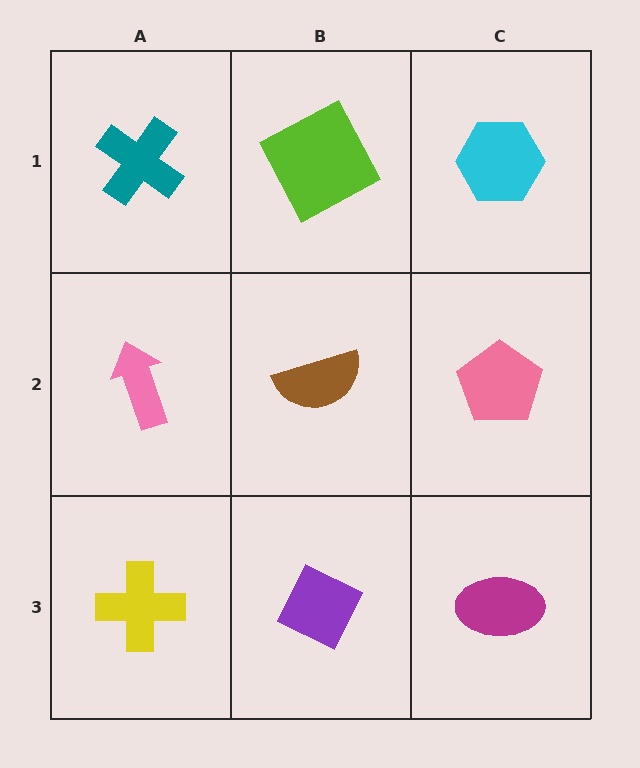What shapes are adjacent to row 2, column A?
A teal cross (row 1, column A), a yellow cross (row 3, column A), a brown semicircle (row 2, column B).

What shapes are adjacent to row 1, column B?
A brown semicircle (row 2, column B), a teal cross (row 1, column A), a cyan hexagon (row 1, column C).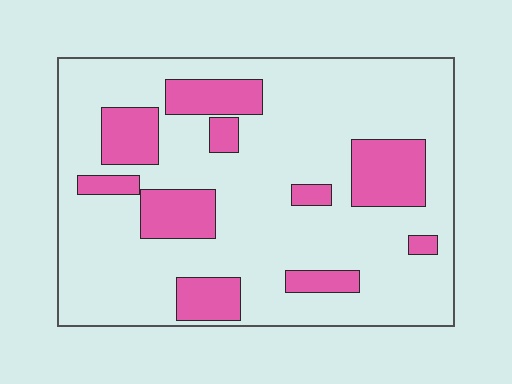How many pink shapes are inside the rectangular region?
10.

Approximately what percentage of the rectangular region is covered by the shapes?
Approximately 25%.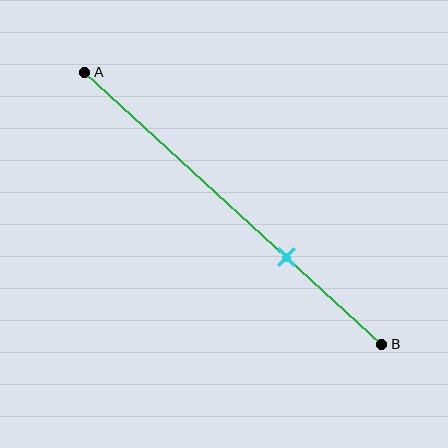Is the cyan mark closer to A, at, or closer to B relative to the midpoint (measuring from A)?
The cyan mark is closer to point B than the midpoint of segment AB.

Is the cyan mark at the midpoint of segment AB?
No, the mark is at about 70% from A, not at the 50% midpoint.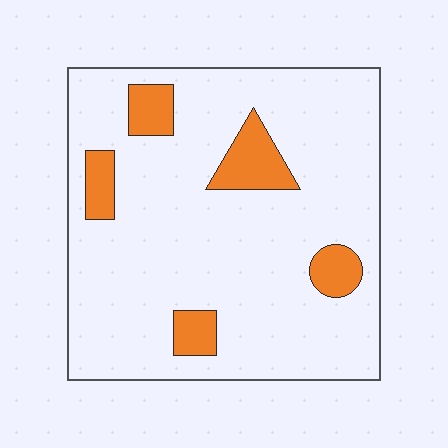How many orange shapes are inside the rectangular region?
5.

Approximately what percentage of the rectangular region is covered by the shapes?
Approximately 15%.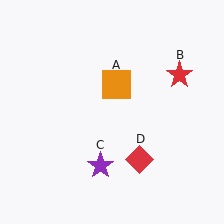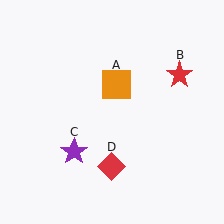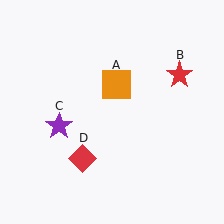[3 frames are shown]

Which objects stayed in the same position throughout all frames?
Orange square (object A) and red star (object B) remained stationary.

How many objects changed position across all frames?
2 objects changed position: purple star (object C), red diamond (object D).